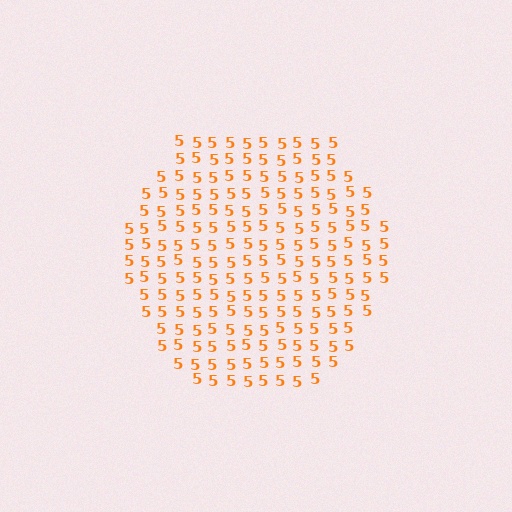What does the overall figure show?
The overall figure shows a hexagon.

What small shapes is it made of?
It is made of small digit 5's.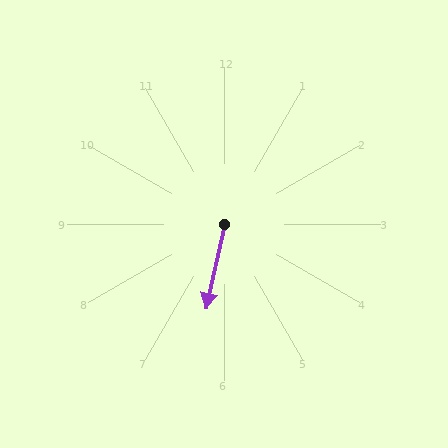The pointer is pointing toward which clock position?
Roughly 6 o'clock.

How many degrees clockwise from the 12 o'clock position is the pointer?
Approximately 192 degrees.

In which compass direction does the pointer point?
South.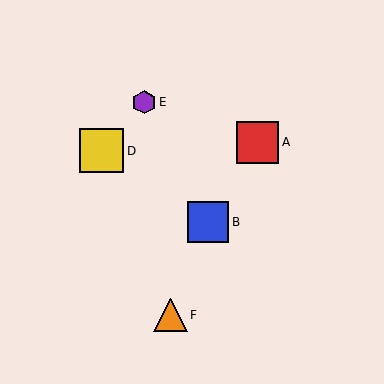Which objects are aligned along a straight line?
Objects B, C, D are aligned along a straight line.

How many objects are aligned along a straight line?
3 objects (B, C, D) are aligned along a straight line.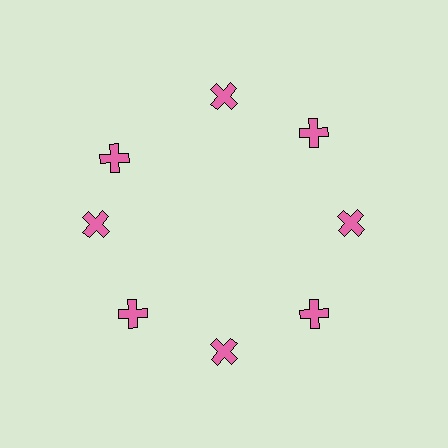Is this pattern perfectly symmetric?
No. The 8 pink crosses are arranged in a ring, but one element near the 10 o'clock position is rotated out of alignment along the ring, breaking the 8-fold rotational symmetry.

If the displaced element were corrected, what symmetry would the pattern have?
It would have 8-fold rotational symmetry — the pattern would map onto itself every 45 degrees.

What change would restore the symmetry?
The symmetry would be restored by rotating it back into even spacing with its neighbors so that all 8 crosses sit at equal angles and equal distance from the center.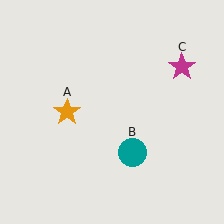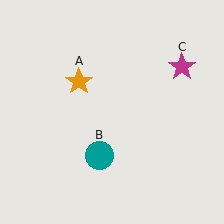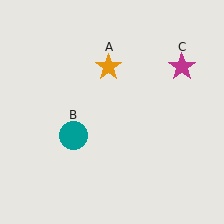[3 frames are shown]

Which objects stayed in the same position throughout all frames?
Magenta star (object C) remained stationary.